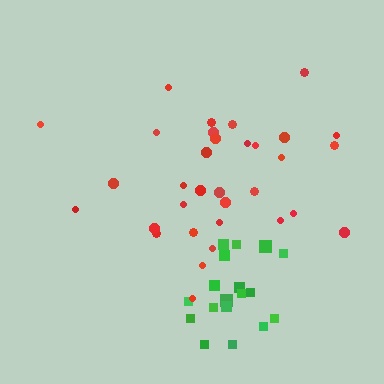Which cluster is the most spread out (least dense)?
Red.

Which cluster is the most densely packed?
Green.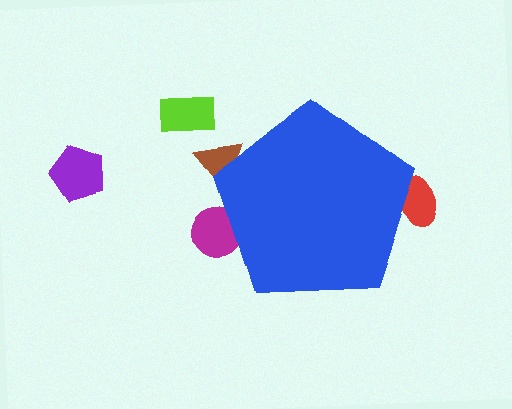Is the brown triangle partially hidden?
Yes, the brown triangle is partially hidden behind the blue pentagon.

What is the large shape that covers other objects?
A blue pentagon.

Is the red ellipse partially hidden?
Yes, the red ellipse is partially hidden behind the blue pentagon.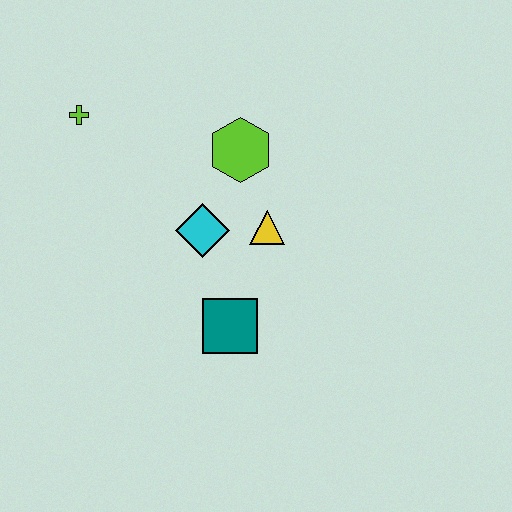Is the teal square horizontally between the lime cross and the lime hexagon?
Yes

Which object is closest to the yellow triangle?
The cyan diamond is closest to the yellow triangle.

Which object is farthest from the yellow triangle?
The lime cross is farthest from the yellow triangle.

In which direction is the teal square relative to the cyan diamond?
The teal square is below the cyan diamond.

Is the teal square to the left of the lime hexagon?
Yes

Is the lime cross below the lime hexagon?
No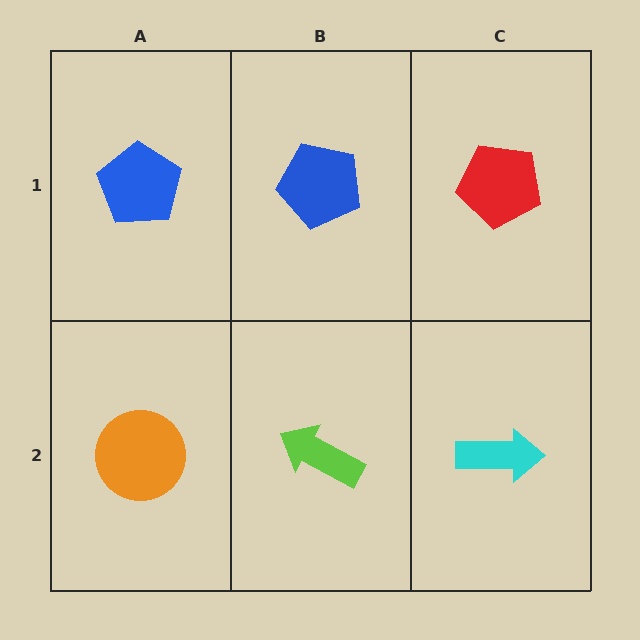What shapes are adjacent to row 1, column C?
A cyan arrow (row 2, column C), a blue pentagon (row 1, column B).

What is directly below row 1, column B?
A lime arrow.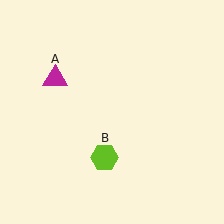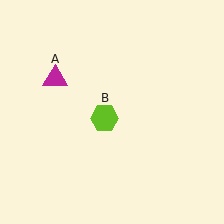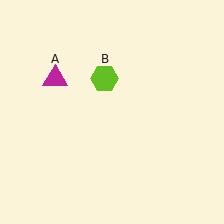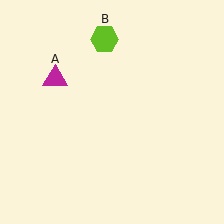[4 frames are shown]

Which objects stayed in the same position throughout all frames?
Magenta triangle (object A) remained stationary.